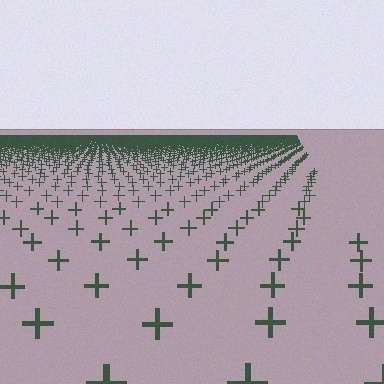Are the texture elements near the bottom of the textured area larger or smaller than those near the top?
Larger. Near the bottom, elements are closer to the viewer and appear at a bigger on-screen size.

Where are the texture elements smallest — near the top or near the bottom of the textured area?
Near the top.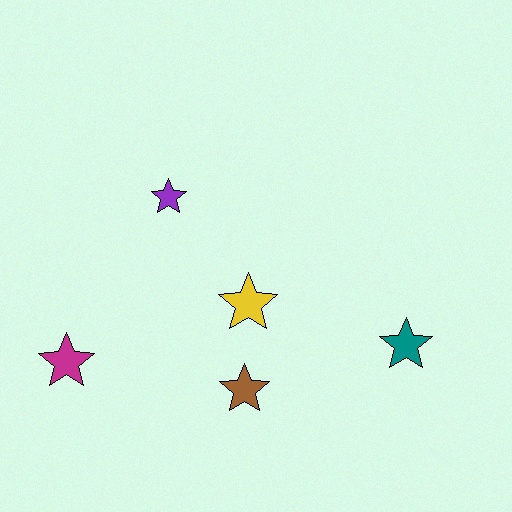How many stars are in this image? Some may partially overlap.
There are 5 stars.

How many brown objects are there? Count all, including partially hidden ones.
There is 1 brown object.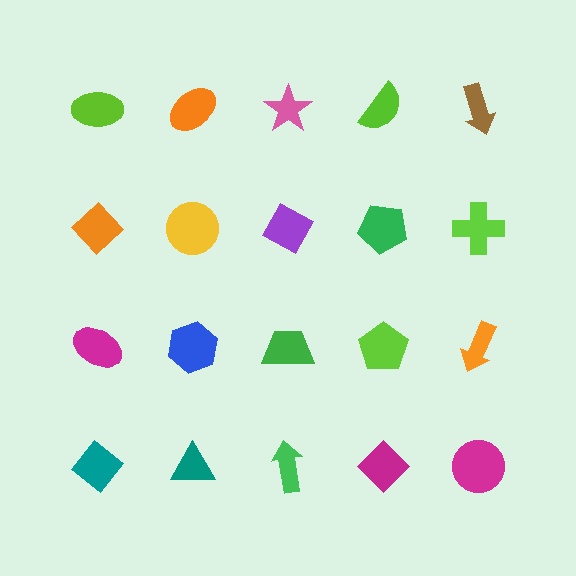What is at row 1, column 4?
A lime semicircle.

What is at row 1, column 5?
A brown arrow.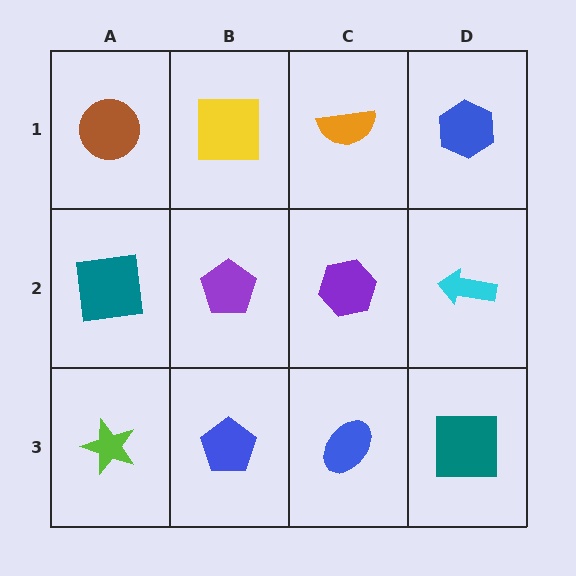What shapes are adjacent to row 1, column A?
A teal square (row 2, column A), a yellow square (row 1, column B).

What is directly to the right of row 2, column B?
A purple hexagon.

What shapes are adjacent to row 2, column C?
An orange semicircle (row 1, column C), a blue ellipse (row 3, column C), a purple pentagon (row 2, column B), a cyan arrow (row 2, column D).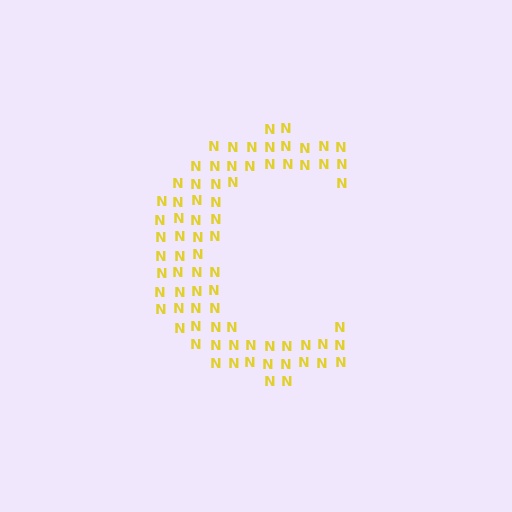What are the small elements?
The small elements are letter N's.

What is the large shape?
The large shape is the letter C.